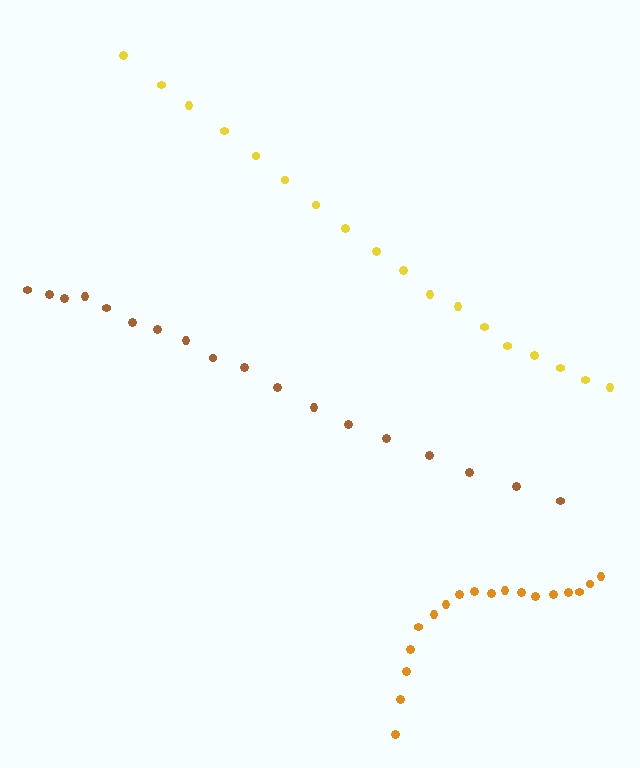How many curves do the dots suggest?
There are 3 distinct paths.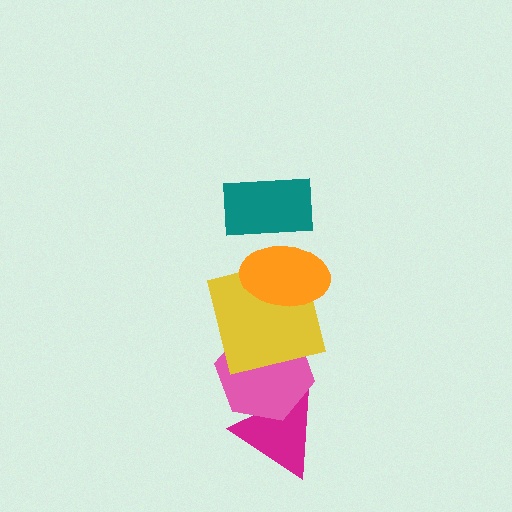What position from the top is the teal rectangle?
The teal rectangle is 1st from the top.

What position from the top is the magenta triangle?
The magenta triangle is 5th from the top.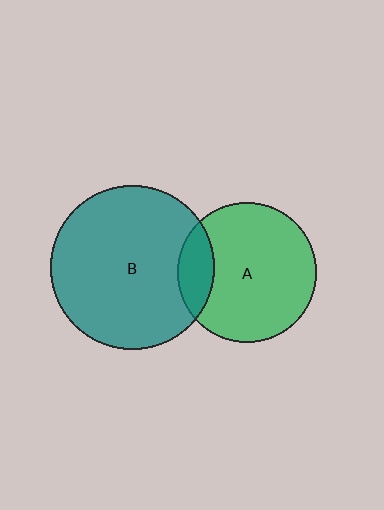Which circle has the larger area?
Circle B (teal).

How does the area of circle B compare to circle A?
Approximately 1.4 times.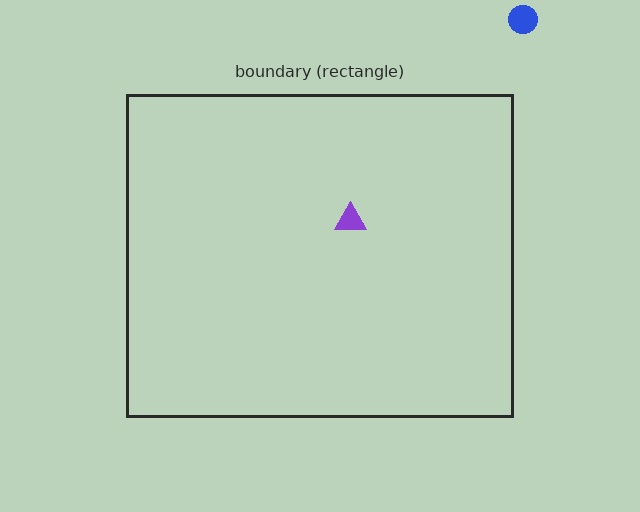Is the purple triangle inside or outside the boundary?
Inside.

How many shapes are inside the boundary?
1 inside, 1 outside.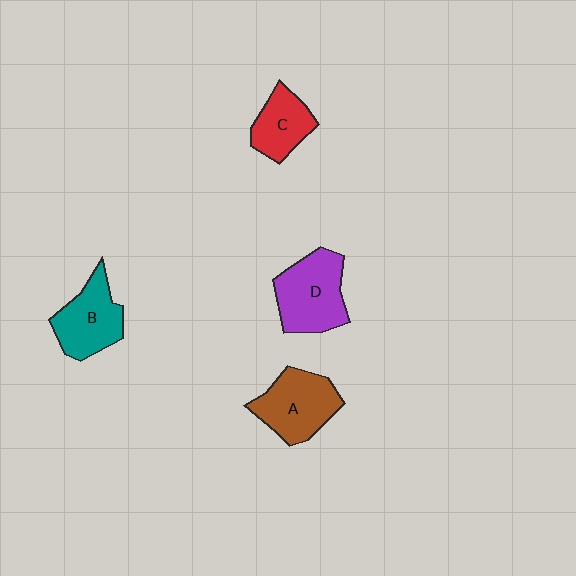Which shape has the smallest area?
Shape C (red).